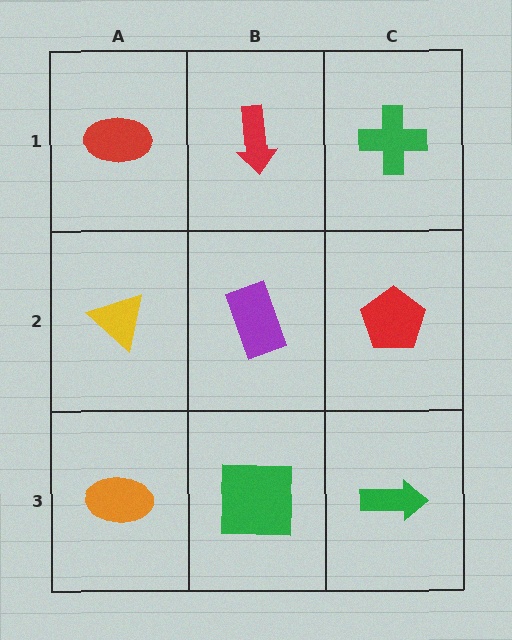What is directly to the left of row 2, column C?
A purple rectangle.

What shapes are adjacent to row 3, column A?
A yellow triangle (row 2, column A), a green square (row 3, column B).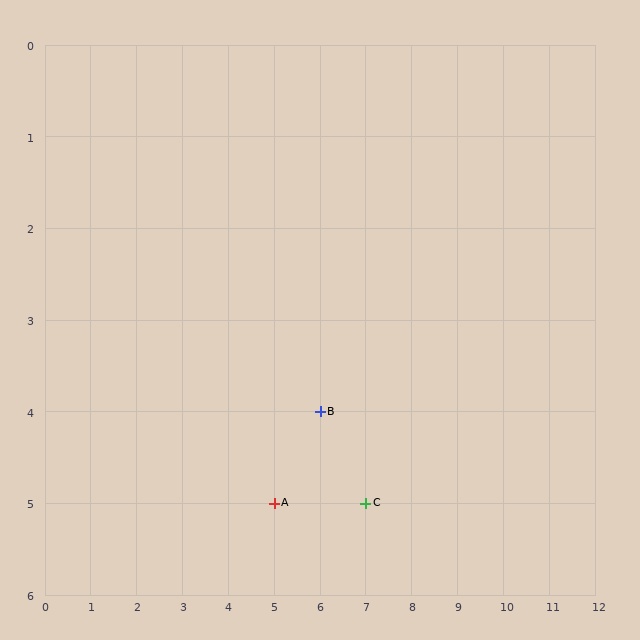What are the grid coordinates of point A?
Point A is at grid coordinates (5, 5).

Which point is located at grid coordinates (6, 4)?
Point B is at (6, 4).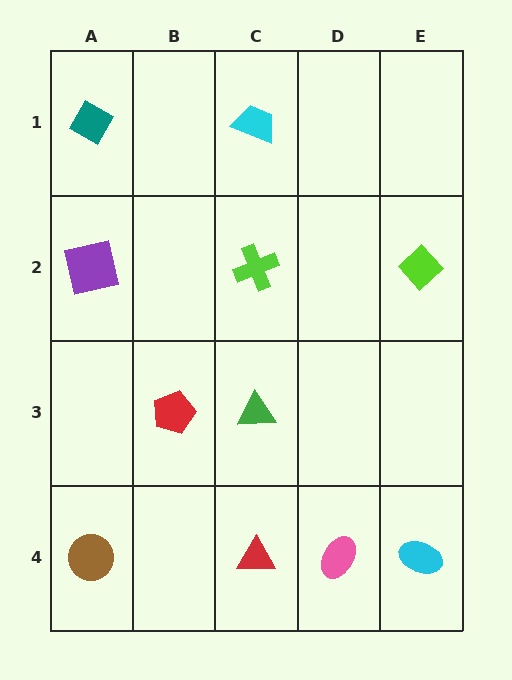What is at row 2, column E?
A lime diamond.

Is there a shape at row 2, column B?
No, that cell is empty.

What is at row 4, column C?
A red triangle.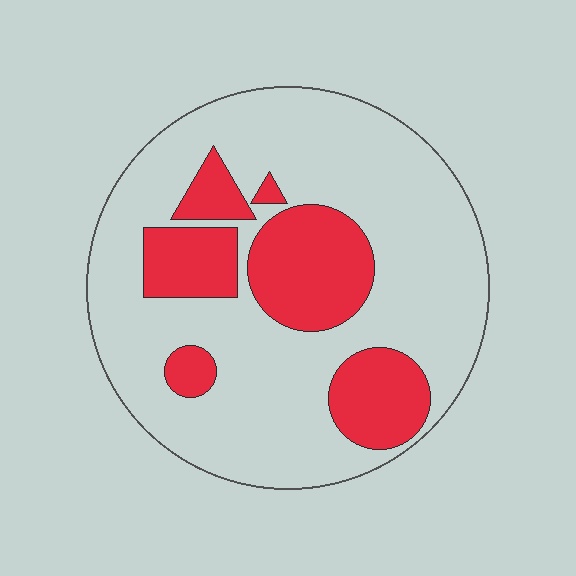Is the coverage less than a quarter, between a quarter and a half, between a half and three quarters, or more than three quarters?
Between a quarter and a half.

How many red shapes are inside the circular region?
6.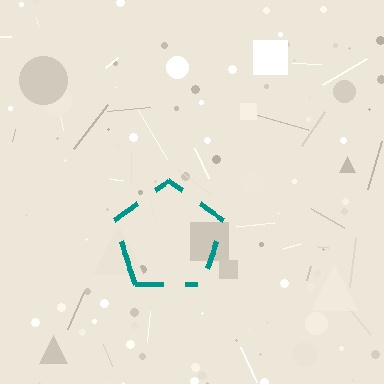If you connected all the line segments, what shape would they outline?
They would outline a pentagon.